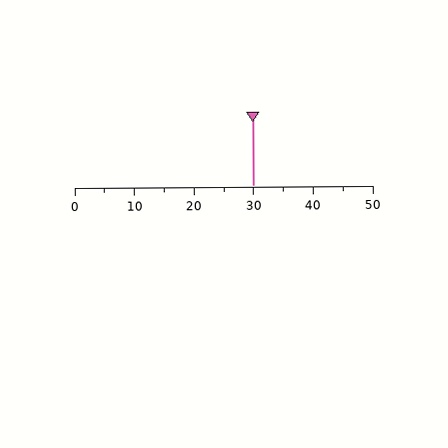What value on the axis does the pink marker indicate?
The marker indicates approximately 30.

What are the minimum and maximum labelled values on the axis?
The axis runs from 0 to 50.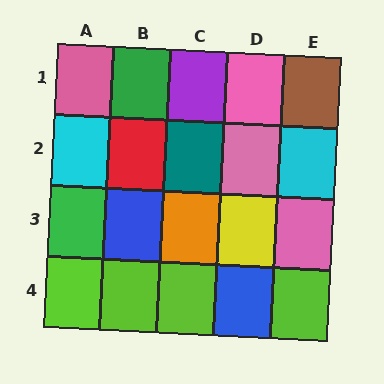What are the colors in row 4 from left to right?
Lime, lime, lime, blue, lime.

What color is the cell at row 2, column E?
Cyan.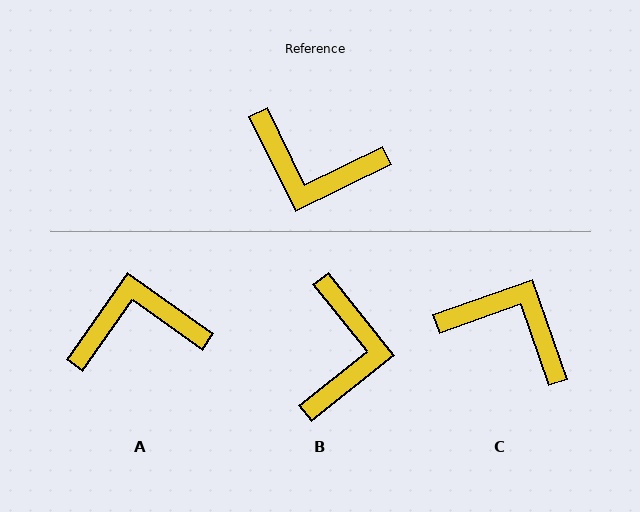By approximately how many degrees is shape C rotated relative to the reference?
Approximately 173 degrees counter-clockwise.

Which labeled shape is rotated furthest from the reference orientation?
C, about 173 degrees away.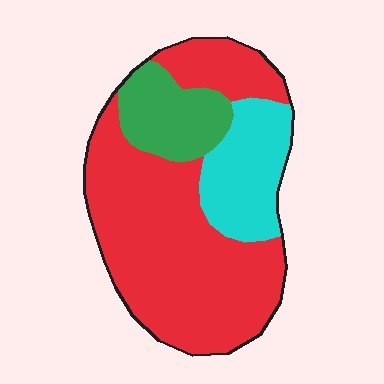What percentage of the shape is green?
Green takes up less than a sixth of the shape.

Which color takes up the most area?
Red, at roughly 65%.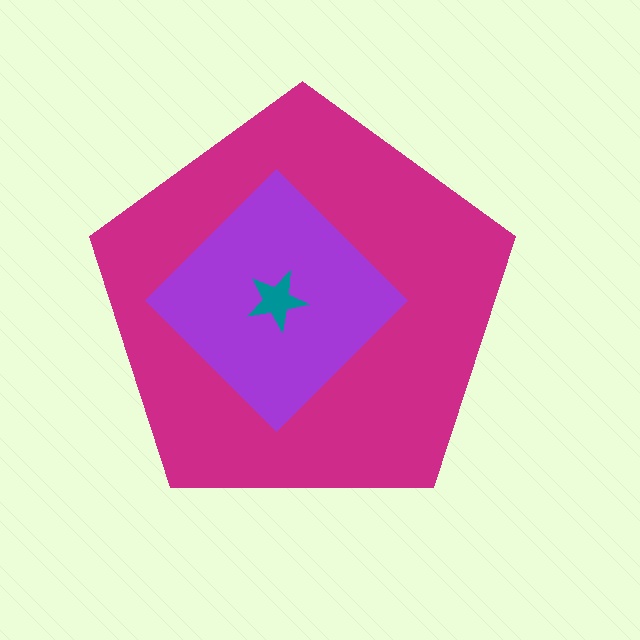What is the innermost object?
The teal star.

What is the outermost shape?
The magenta pentagon.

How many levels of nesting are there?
3.